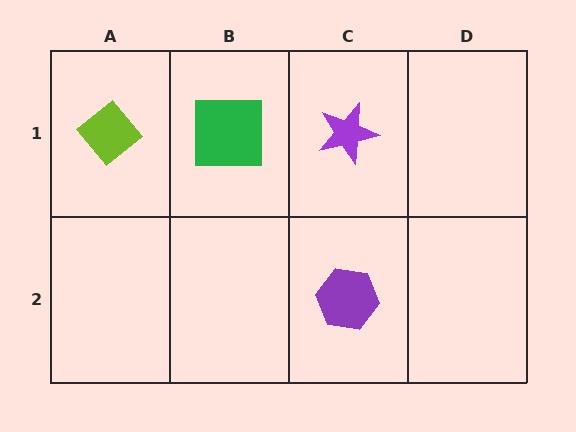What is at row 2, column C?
A purple hexagon.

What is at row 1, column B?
A green square.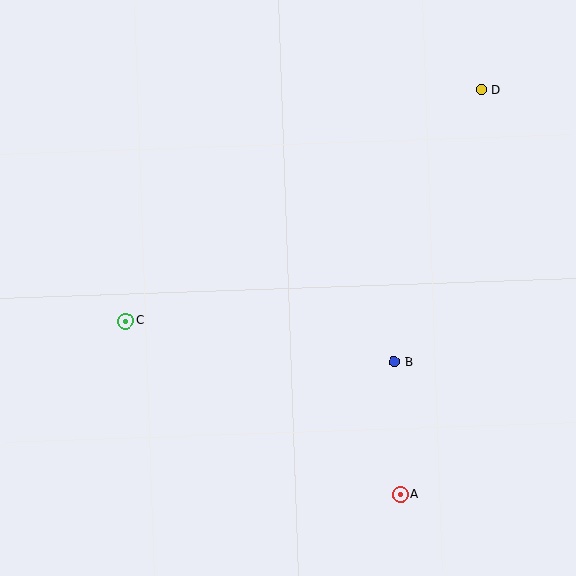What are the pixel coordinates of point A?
Point A is at (400, 494).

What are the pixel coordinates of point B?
Point B is at (394, 362).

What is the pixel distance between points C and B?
The distance between C and B is 272 pixels.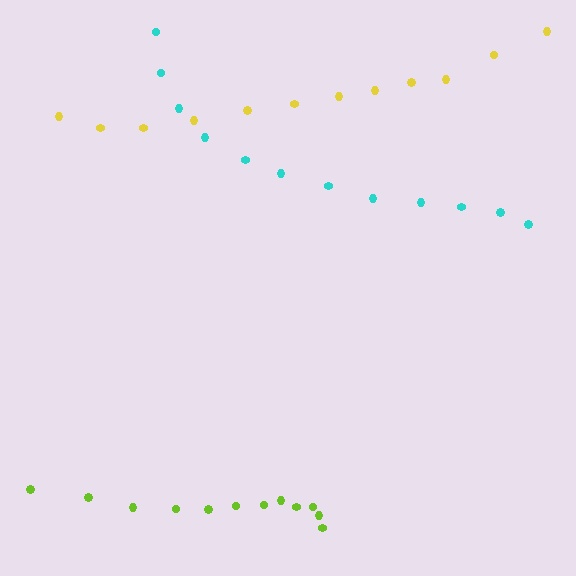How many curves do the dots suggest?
There are 3 distinct paths.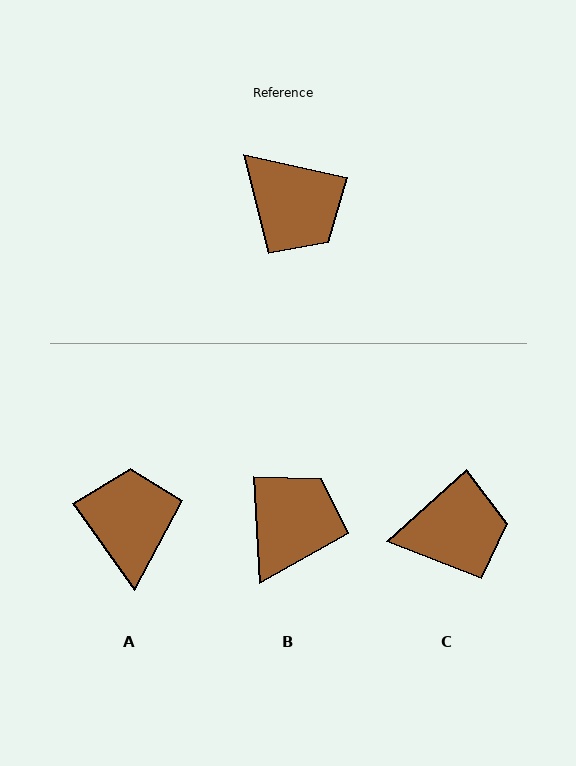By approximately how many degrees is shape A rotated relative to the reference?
Approximately 137 degrees counter-clockwise.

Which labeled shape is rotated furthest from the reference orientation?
A, about 137 degrees away.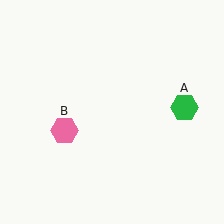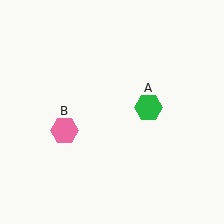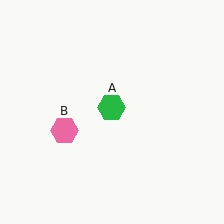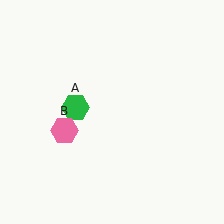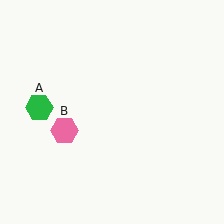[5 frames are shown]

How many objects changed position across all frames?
1 object changed position: green hexagon (object A).